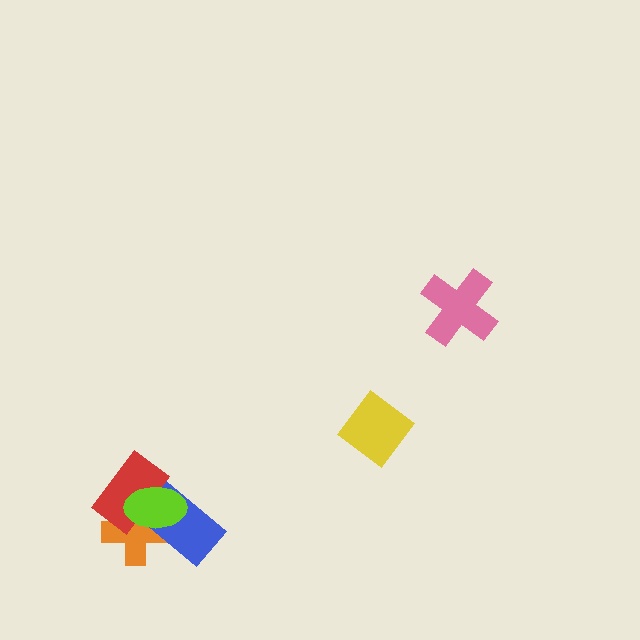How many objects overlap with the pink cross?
0 objects overlap with the pink cross.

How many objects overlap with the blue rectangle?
3 objects overlap with the blue rectangle.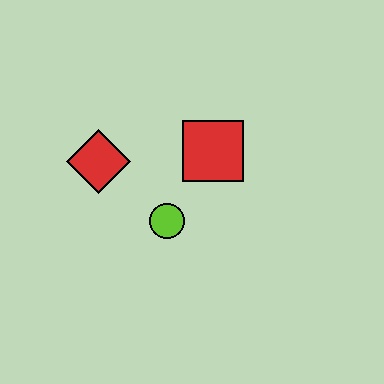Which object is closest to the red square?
The lime circle is closest to the red square.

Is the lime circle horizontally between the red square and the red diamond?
Yes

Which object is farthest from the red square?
The red diamond is farthest from the red square.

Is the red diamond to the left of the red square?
Yes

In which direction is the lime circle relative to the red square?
The lime circle is below the red square.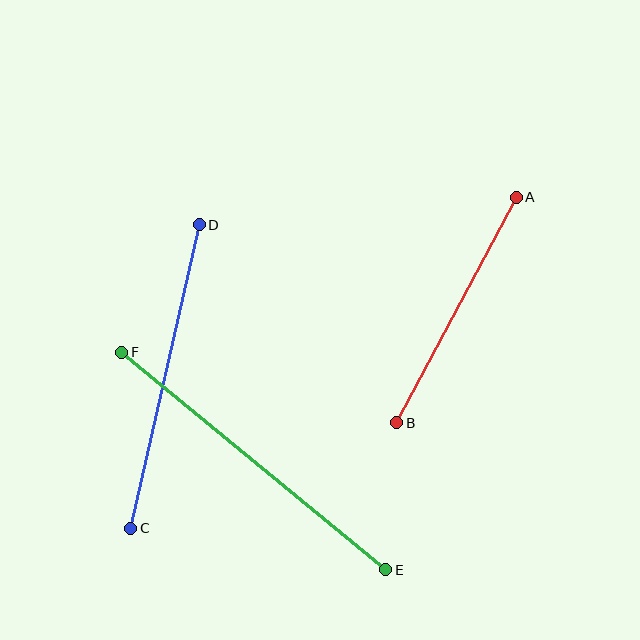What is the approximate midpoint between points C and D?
The midpoint is at approximately (165, 377) pixels.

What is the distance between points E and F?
The distance is approximately 342 pixels.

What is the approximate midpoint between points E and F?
The midpoint is at approximately (254, 461) pixels.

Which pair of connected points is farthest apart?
Points E and F are farthest apart.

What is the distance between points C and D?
The distance is approximately 311 pixels.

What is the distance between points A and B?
The distance is approximately 255 pixels.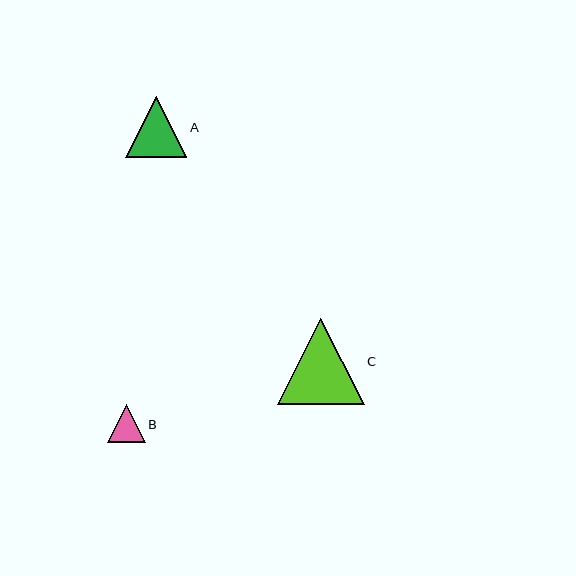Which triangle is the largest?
Triangle C is the largest with a size of approximately 87 pixels.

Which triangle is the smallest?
Triangle B is the smallest with a size of approximately 37 pixels.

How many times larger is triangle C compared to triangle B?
Triangle C is approximately 2.3 times the size of triangle B.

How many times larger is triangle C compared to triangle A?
Triangle C is approximately 1.4 times the size of triangle A.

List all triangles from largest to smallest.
From largest to smallest: C, A, B.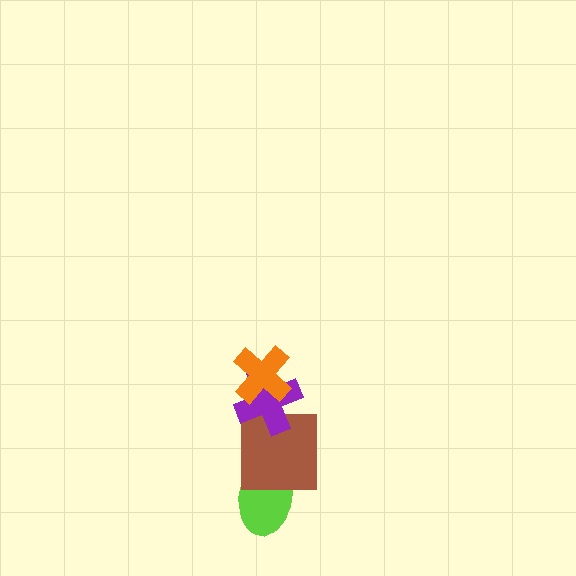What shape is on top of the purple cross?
The orange cross is on top of the purple cross.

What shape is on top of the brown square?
The purple cross is on top of the brown square.